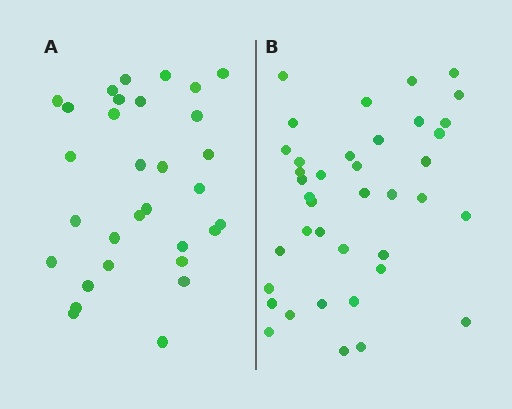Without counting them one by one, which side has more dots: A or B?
Region B (the right region) has more dots.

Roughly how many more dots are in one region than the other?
Region B has roughly 8 or so more dots than region A.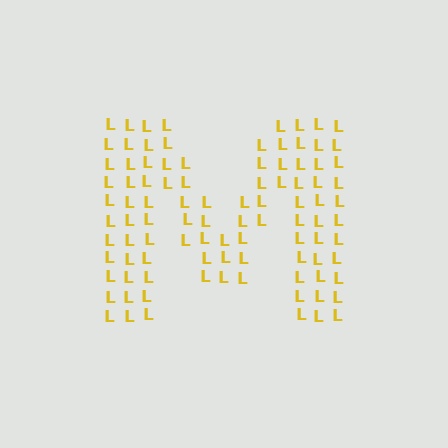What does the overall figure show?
The overall figure shows the letter M.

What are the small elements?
The small elements are letter L's.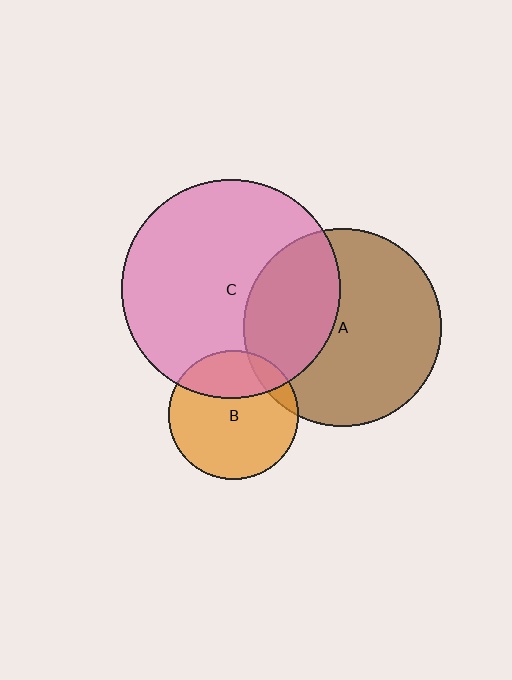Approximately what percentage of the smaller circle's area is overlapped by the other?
Approximately 10%.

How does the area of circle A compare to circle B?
Approximately 2.3 times.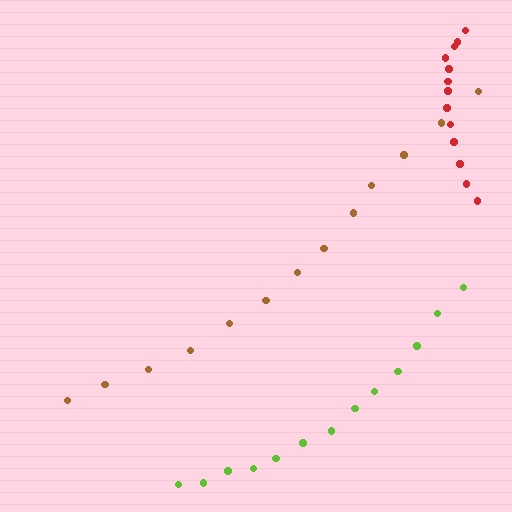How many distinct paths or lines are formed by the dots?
There are 3 distinct paths.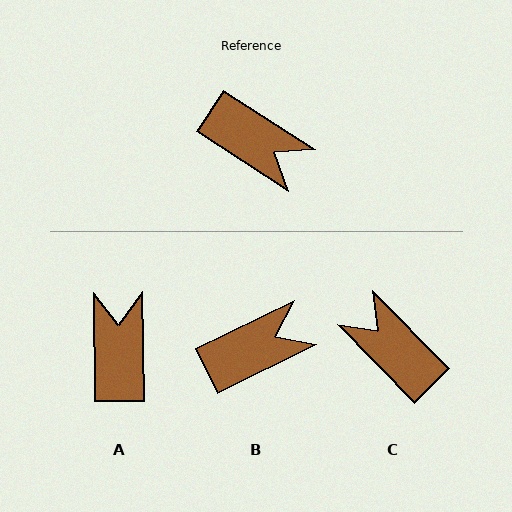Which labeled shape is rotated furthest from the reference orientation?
C, about 167 degrees away.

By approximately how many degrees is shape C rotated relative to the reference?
Approximately 167 degrees counter-clockwise.